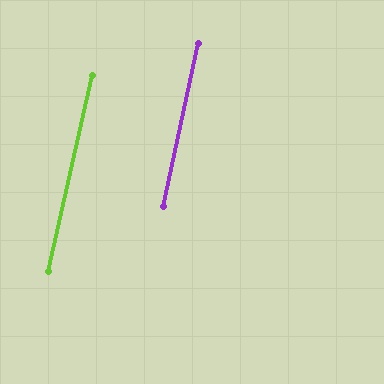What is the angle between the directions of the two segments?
Approximately 1 degree.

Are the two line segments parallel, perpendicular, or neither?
Parallel — their directions differ by only 0.5°.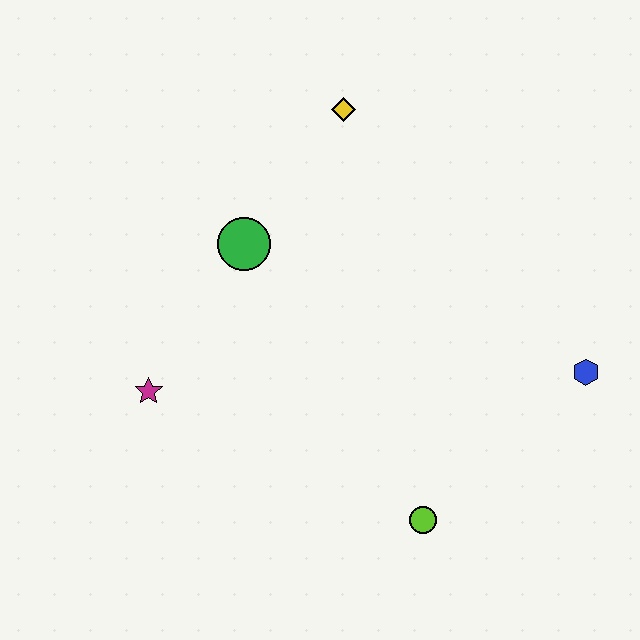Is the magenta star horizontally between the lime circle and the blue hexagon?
No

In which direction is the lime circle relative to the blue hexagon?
The lime circle is to the left of the blue hexagon.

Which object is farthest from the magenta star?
The blue hexagon is farthest from the magenta star.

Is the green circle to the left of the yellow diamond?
Yes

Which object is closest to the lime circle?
The blue hexagon is closest to the lime circle.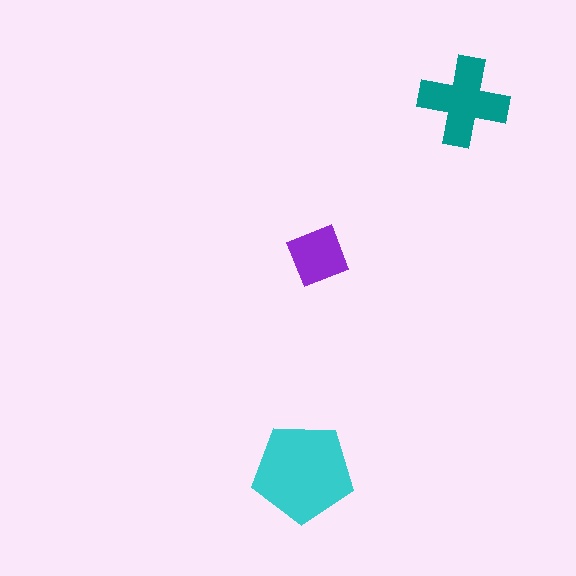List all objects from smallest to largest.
The purple diamond, the teal cross, the cyan pentagon.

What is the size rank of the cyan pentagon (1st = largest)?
1st.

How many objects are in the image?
There are 3 objects in the image.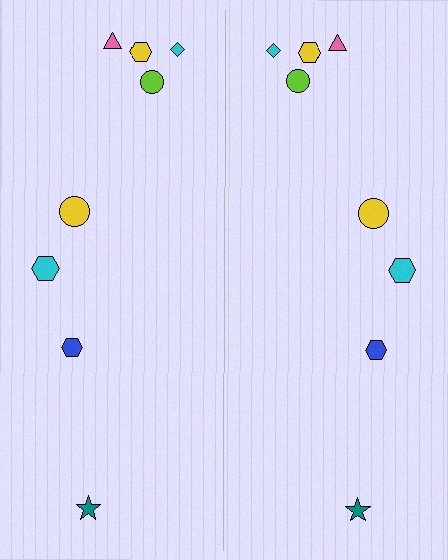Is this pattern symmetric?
Yes, this pattern has bilateral (reflection) symmetry.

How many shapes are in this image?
There are 16 shapes in this image.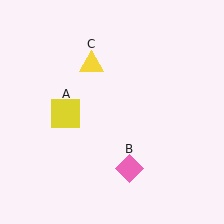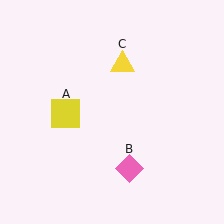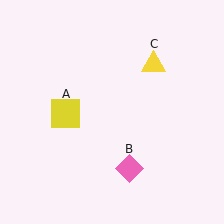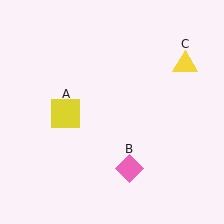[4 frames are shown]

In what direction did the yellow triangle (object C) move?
The yellow triangle (object C) moved right.